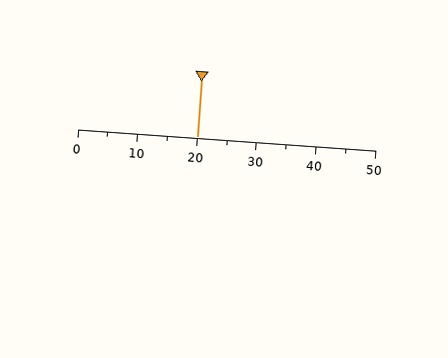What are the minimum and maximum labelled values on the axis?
The axis runs from 0 to 50.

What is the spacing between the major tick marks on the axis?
The major ticks are spaced 10 apart.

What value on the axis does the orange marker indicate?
The marker indicates approximately 20.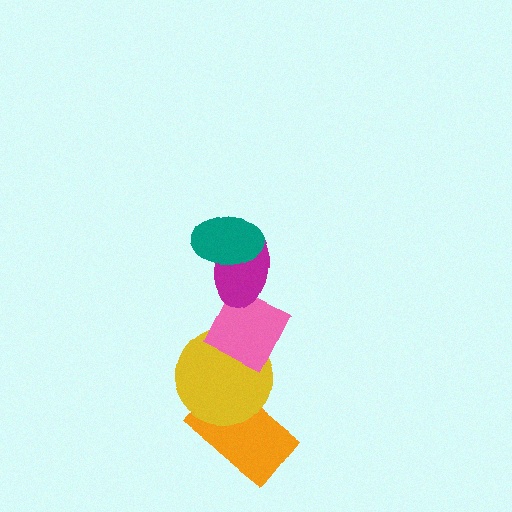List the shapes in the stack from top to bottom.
From top to bottom: the teal ellipse, the magenta ellipse, the pink diamond, the yellow circle, the orange rectangle.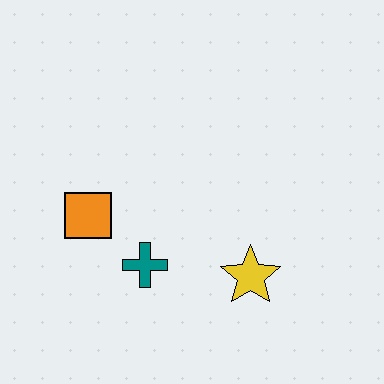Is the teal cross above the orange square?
No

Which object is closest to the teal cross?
The orange square is closest to the teal cross.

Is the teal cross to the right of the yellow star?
No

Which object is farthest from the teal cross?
The yellow star is farthest from the teal cross.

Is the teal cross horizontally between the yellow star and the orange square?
Yes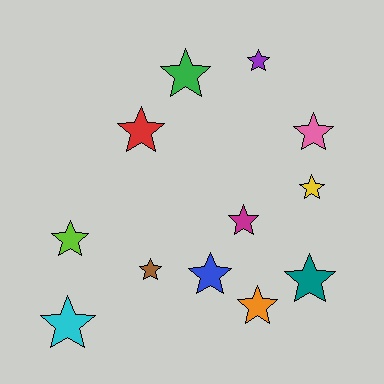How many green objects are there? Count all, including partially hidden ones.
There is 1 green object.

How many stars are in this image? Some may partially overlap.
There are 12 stars.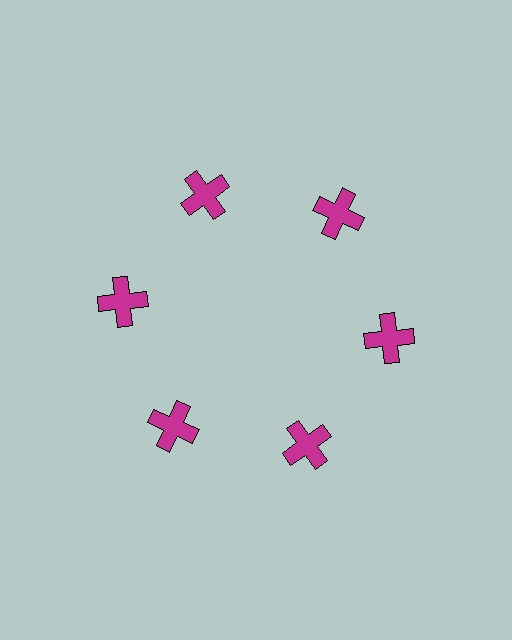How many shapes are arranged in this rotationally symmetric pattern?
There are 6 shapes, arranged in 6 groups of 1.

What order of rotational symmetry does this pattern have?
This pattern has 6-fold rotational symmetry.